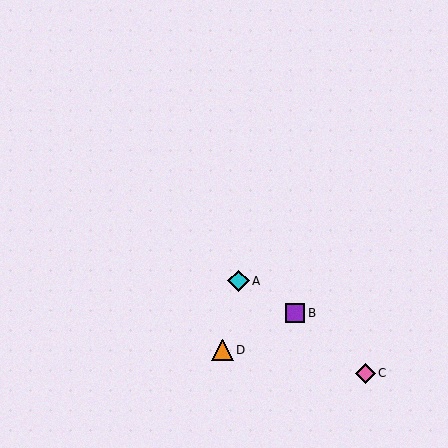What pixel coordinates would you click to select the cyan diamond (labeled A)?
Click at (239, 281) to select the cyan diamond A.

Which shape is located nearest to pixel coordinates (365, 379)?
The pink diamond (labeled C) at (365, 373) is nearest to that location.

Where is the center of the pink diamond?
The center of the pink diamond is at (365, 373).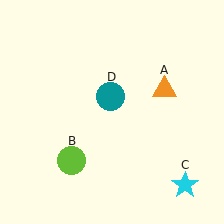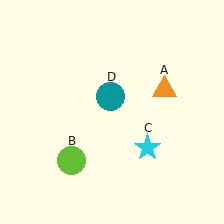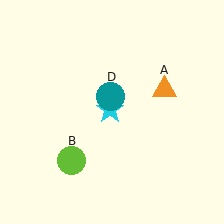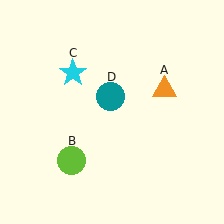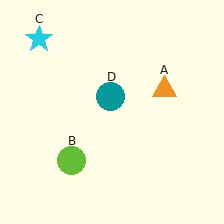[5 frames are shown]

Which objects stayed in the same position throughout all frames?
Orange triangle (object A) and lime circle (object B) and teal circle (object D) remained stationary.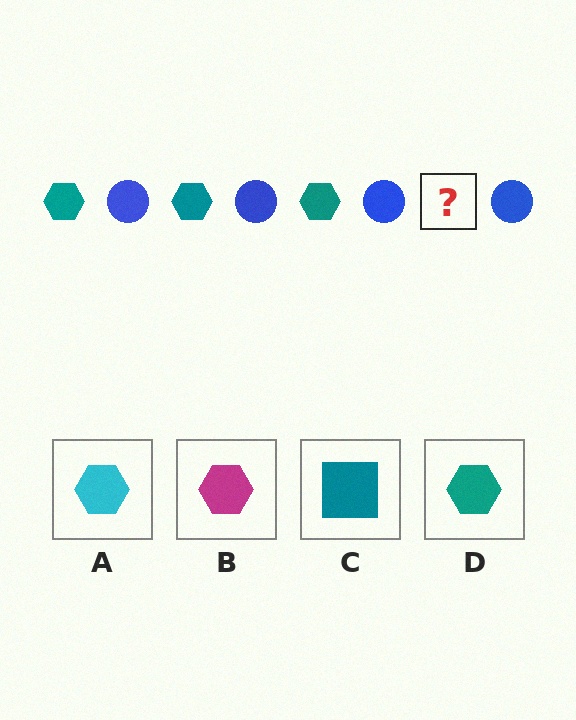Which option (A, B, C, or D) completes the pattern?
D.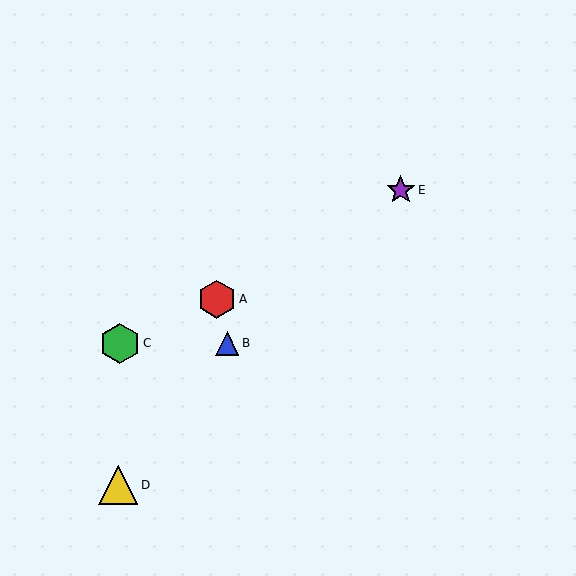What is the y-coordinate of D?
Object D is at y≈485.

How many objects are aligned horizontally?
2 objects (B, C) are aligned horizontally.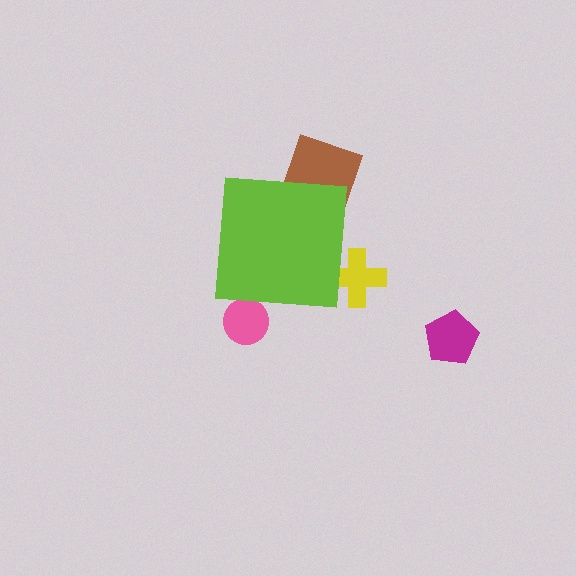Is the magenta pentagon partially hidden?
No, the magenta pentagon is fully visible.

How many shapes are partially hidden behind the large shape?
3 shapes are partially hidden.